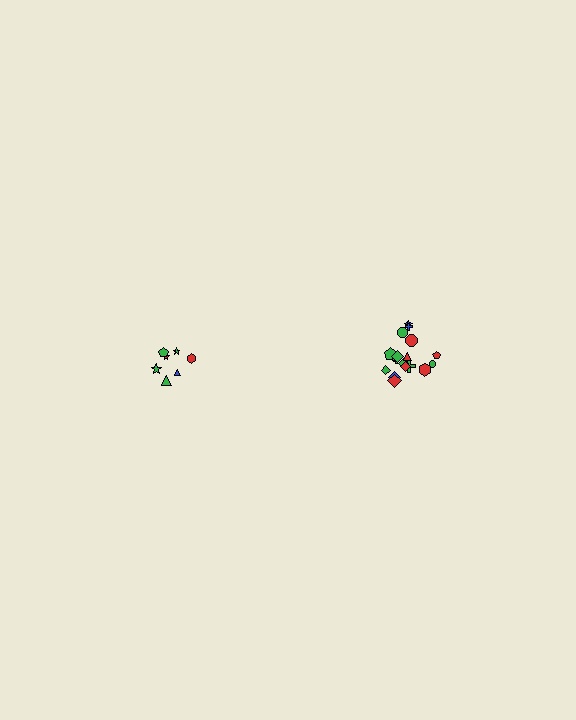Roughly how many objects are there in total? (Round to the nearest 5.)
Roughly 25 objects in total.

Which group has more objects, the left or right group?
The right group.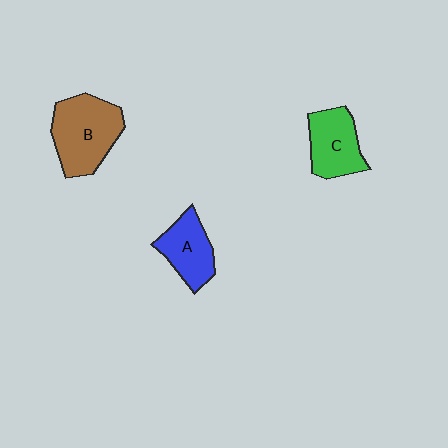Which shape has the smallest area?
Shape A (blue).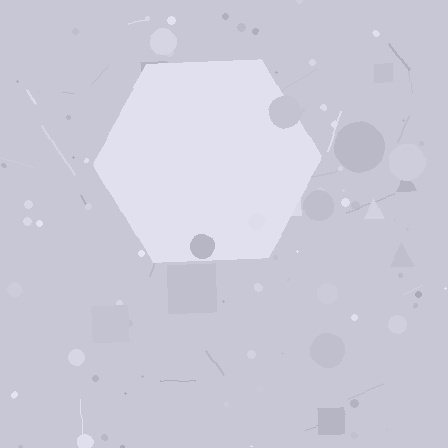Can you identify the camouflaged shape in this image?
The camouflaged shape is a hexagon.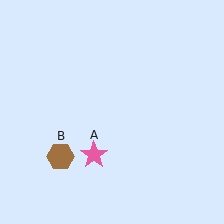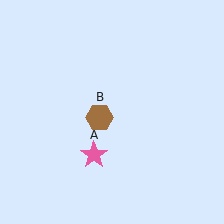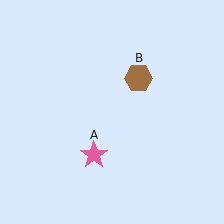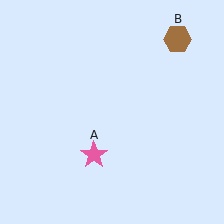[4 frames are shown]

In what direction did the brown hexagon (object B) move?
The brown hexagon (object B) moved up and to the right.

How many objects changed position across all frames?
1 object changed position: brown hexagon (object B).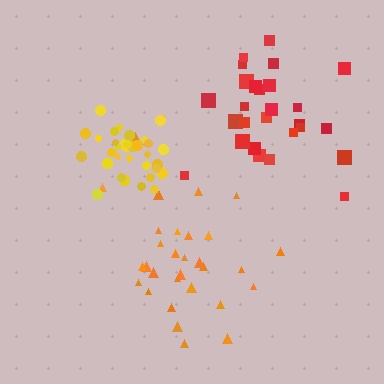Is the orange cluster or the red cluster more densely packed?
Red.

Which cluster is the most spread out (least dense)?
Orange.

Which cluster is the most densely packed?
Yellow.